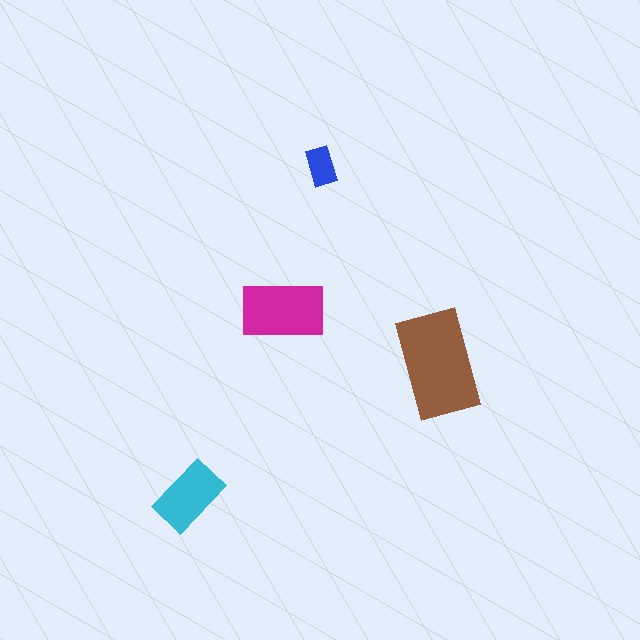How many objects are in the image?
There are 4 objects in the image.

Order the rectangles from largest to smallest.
the brown one, the magenta one, the cyan one, the blue one.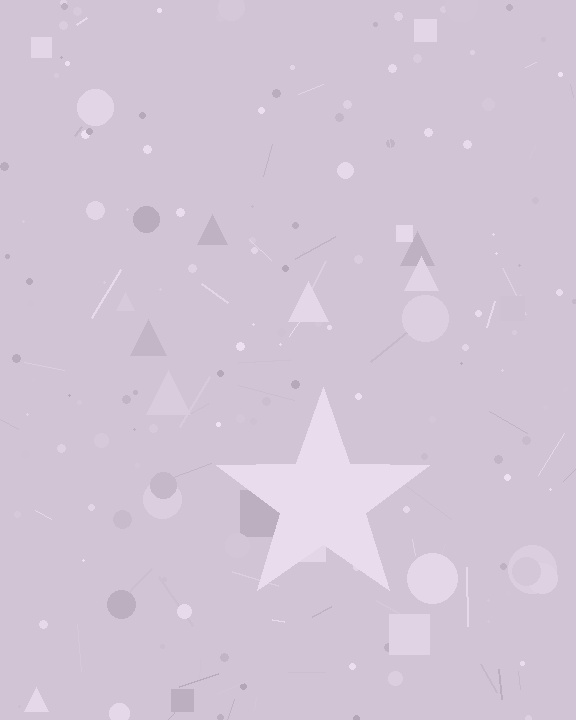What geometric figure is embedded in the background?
A star is embedded in the background.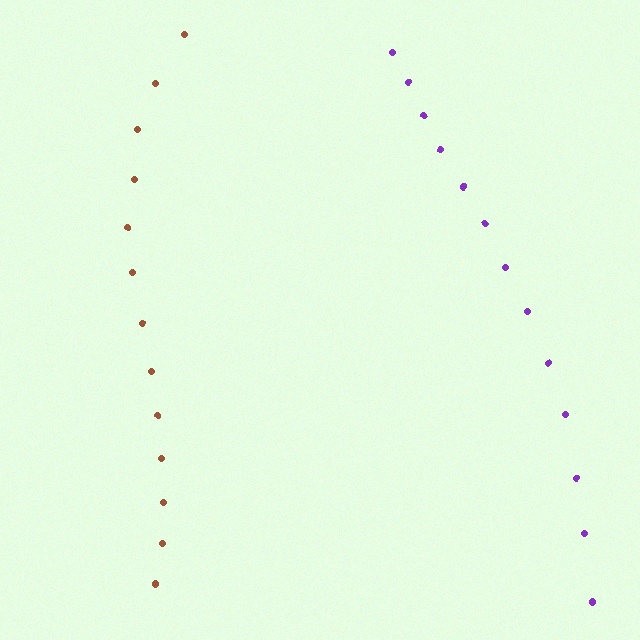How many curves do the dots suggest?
There are 2 distinct paths.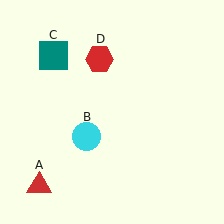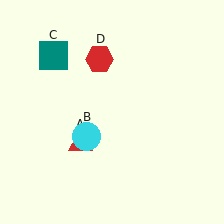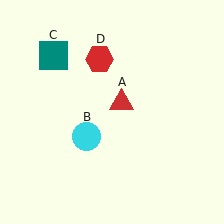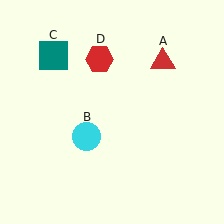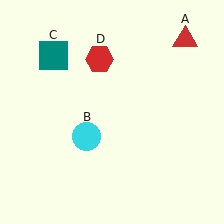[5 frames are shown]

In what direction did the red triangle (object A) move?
The red triangle (object A) moved up and to the right.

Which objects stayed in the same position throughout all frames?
Cyan circle (object B) and teal square (object C) and red hexagon (object D) remained stationary.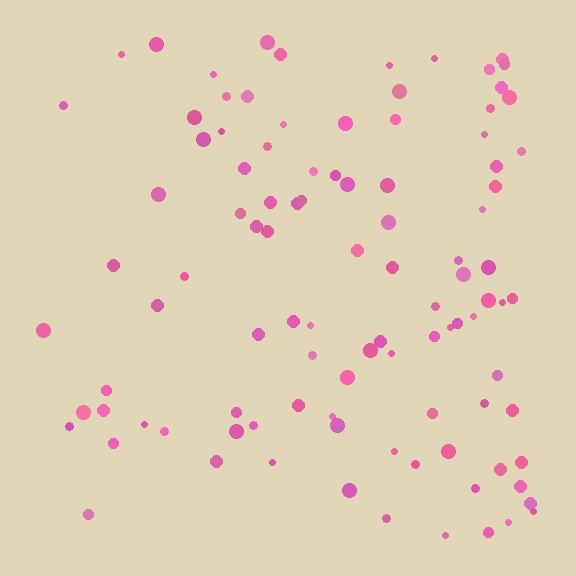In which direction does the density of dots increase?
From left to right, with the right side densest.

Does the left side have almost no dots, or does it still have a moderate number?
Still a moderate number, just noticeably fewer than the right.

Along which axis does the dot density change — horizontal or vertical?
Horizontal.